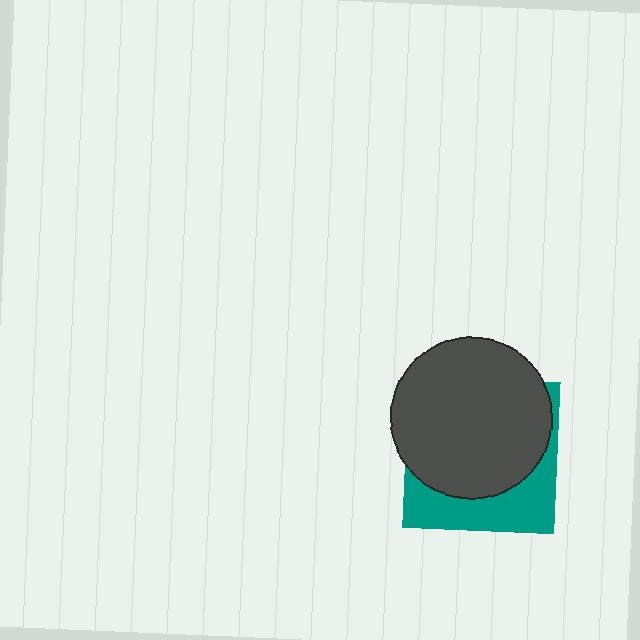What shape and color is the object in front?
The object in front is a dark gray circle.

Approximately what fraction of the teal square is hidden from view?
Roughly 67% of the teal square is hidden behind the dark gray circle.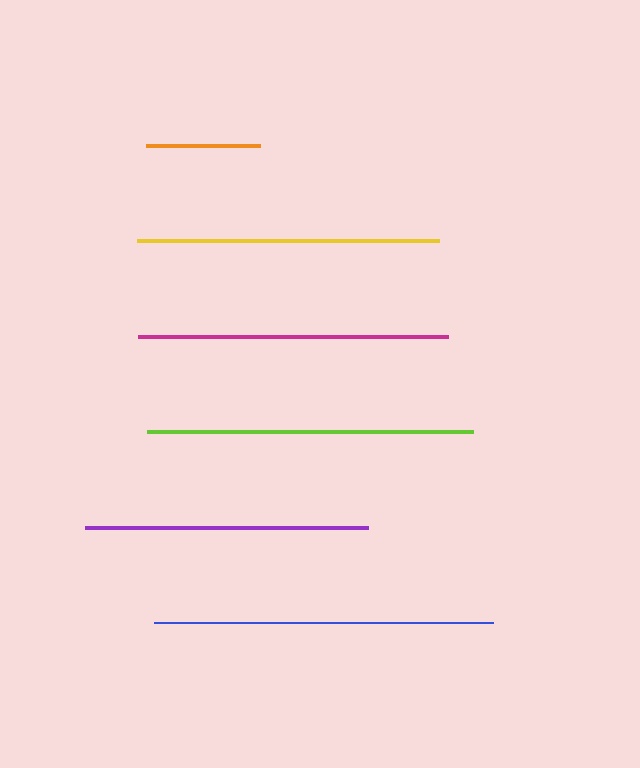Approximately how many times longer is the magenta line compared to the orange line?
The magenta line is approximately 2.7 times the length of the orange line.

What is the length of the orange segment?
The orange segment is approximately 114 pixels long.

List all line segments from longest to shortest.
From longest to shortest: blue, lime, magenta, yellow, purple, orange.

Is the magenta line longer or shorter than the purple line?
The magenta line is longer than the purple line.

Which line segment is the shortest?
The orange line is the shortest at approximately 114 pixels.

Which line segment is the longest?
The blue line is the longest at approximately 339 pixels.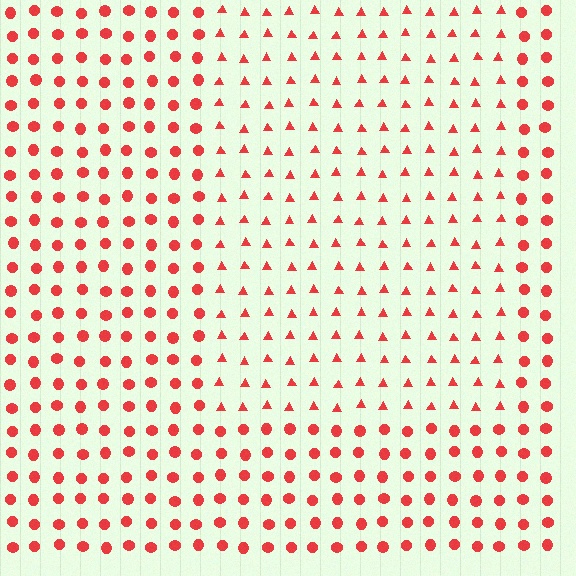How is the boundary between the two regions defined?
The boundary is defined by a change in element shape: triangles inside vs. circles outside. All elements share the same color and spacing.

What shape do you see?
I see a rectangle.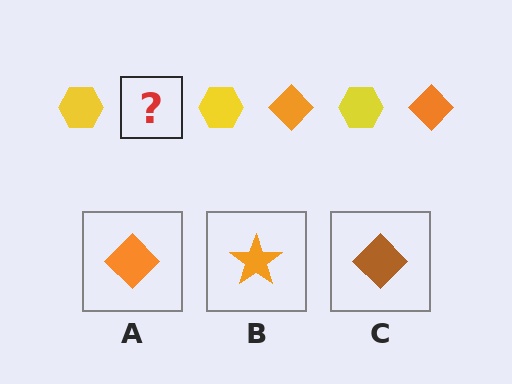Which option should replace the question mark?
Option A.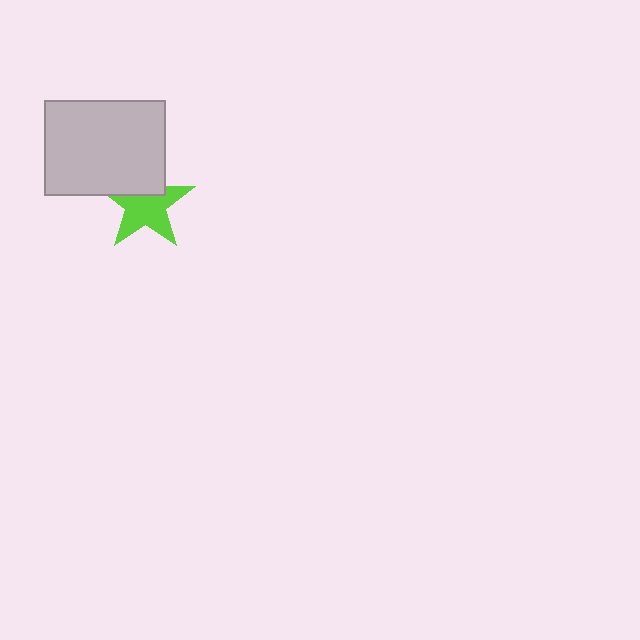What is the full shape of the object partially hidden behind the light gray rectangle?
The partially hidden object is a lime star.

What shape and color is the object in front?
The object in front is a light gray rectangle.